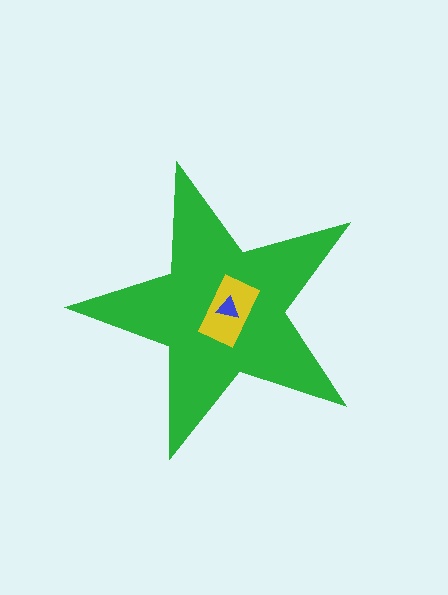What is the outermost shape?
The green star.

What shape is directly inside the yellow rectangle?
The blue triangle.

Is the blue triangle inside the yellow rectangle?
Yes.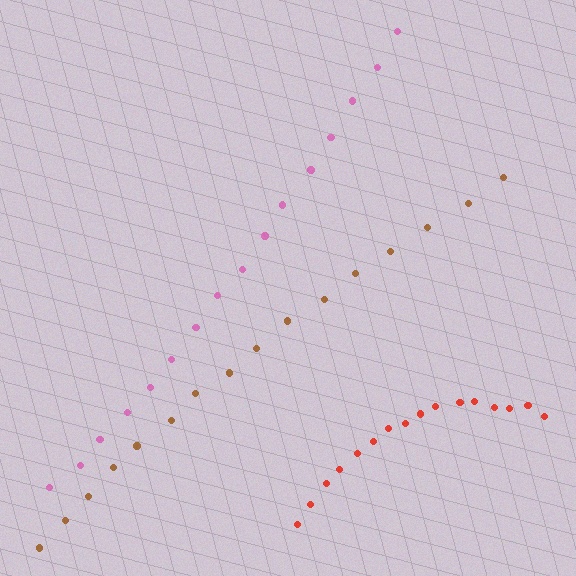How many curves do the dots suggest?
There are 3 distinct paths.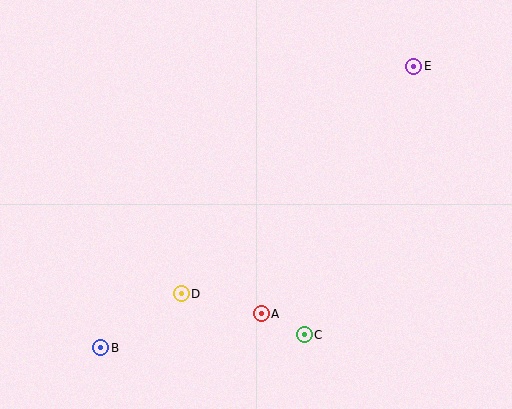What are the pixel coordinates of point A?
Point A is at (261, 314).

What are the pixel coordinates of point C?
Point C is at (304, 335).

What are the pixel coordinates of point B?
Point B is at (101, 348).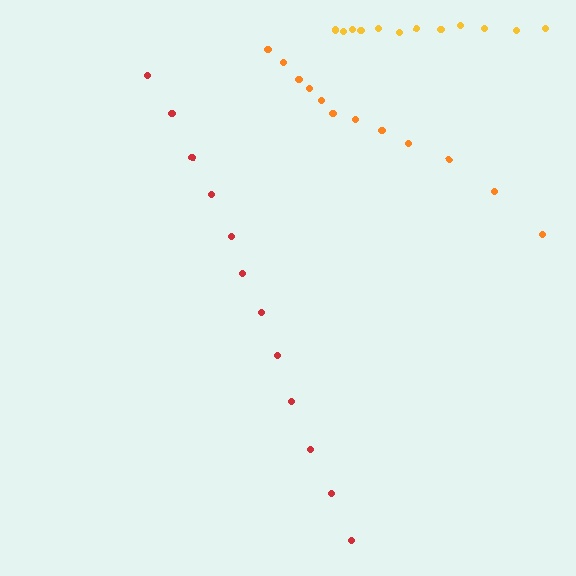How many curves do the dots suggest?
There are 3 distinct paths.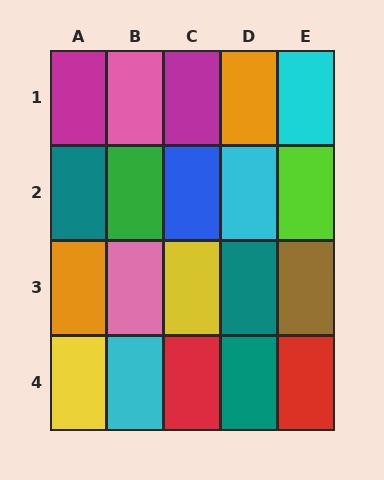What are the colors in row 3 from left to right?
Orange, pink, yellow, teal, brown.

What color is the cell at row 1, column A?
Magenta.